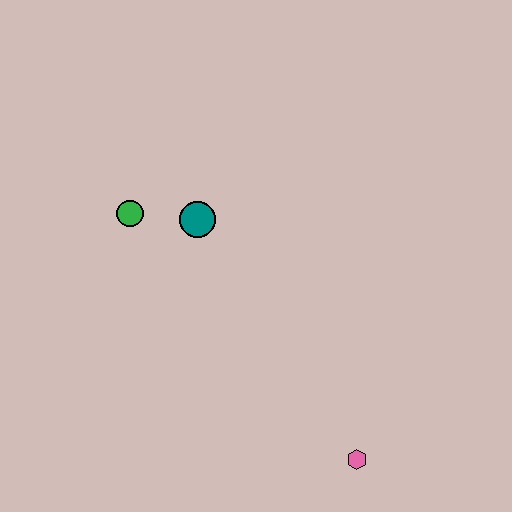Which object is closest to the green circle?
The teal circle is closest to the green circle.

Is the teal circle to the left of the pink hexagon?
Yes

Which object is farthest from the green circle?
The pink hexagon is farthest from the green circle.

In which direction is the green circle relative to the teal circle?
The green circle is to the left of the teal circle.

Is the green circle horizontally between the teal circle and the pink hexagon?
No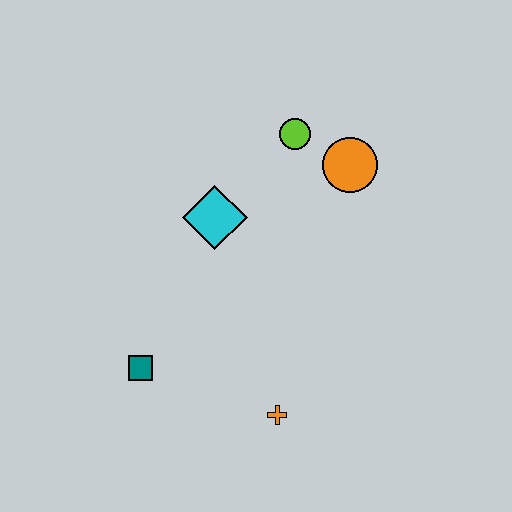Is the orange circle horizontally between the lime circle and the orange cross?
No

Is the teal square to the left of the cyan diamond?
Yes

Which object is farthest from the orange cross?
The lime circle is farthest from the orange cross.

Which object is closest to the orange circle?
The lime circle is closest to the orange circle.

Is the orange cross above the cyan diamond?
No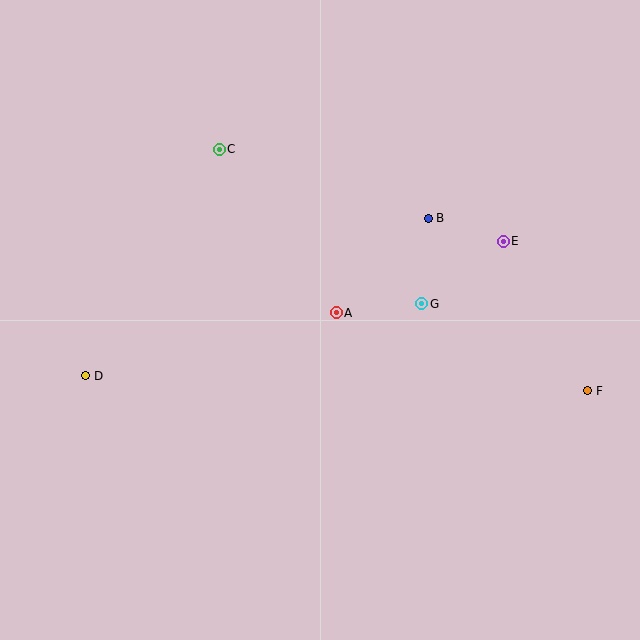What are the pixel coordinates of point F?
Point F is at (588, 391).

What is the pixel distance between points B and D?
The distance between B and D is 377 pixels.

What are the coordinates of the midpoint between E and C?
The midpoint between E and C is at (361, 195).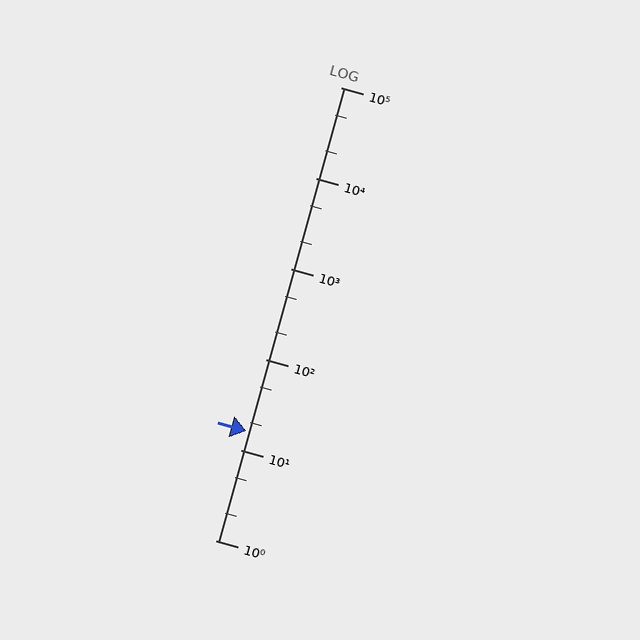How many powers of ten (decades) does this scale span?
The scale spans 5 decades, from 1 to 100000.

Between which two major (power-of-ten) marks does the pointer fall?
The pointer is between 10 and 100.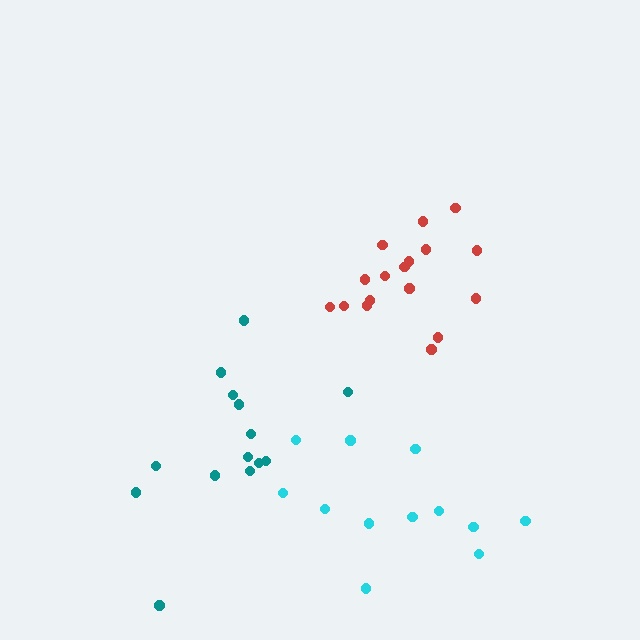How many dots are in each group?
Group 1: 12 dots, Group 2: 14 dots, Group 3: 17 dots (43 total).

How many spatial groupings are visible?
There are 3 spatial groupings.